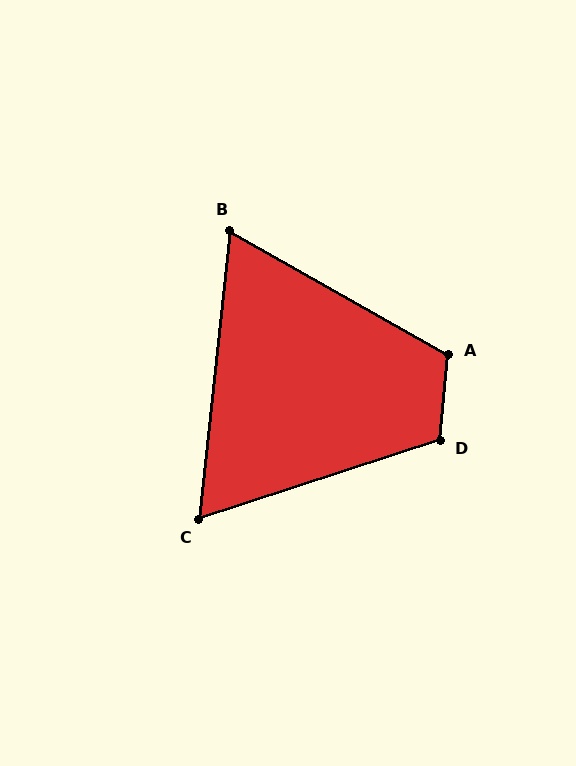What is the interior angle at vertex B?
Approximately 67 degrees (acute).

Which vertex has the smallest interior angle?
C, at approximately 66 degrees.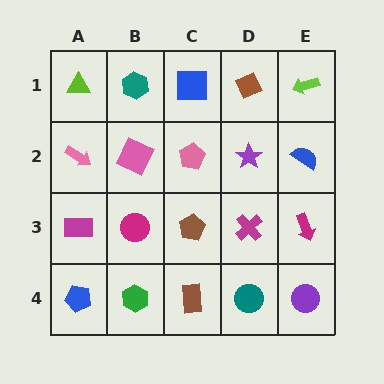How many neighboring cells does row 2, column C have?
4.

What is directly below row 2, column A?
A magenta rectangle.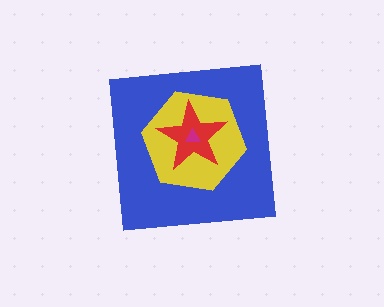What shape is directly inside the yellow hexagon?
The red star.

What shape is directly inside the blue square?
The yellow hexagon.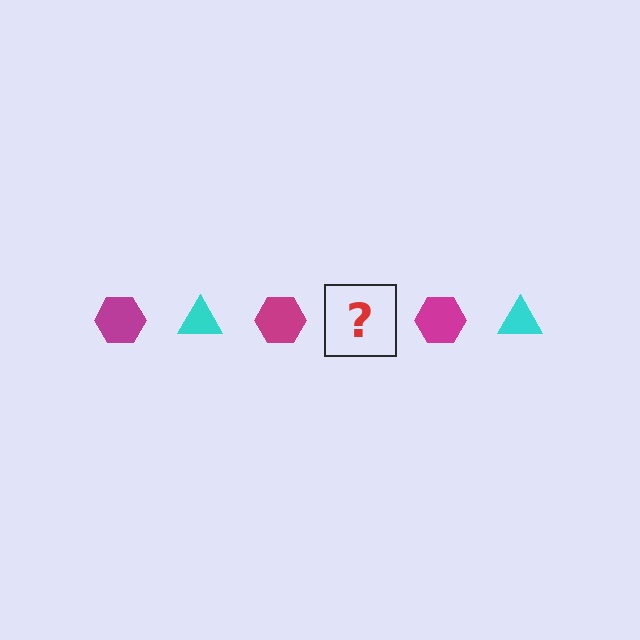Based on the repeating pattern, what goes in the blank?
The blank should be a cyan triangle.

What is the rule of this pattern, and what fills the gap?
The rule is that the pattern alternates between magenta hexagon and cyan triangle. The gap should be filled with a cyan triangle.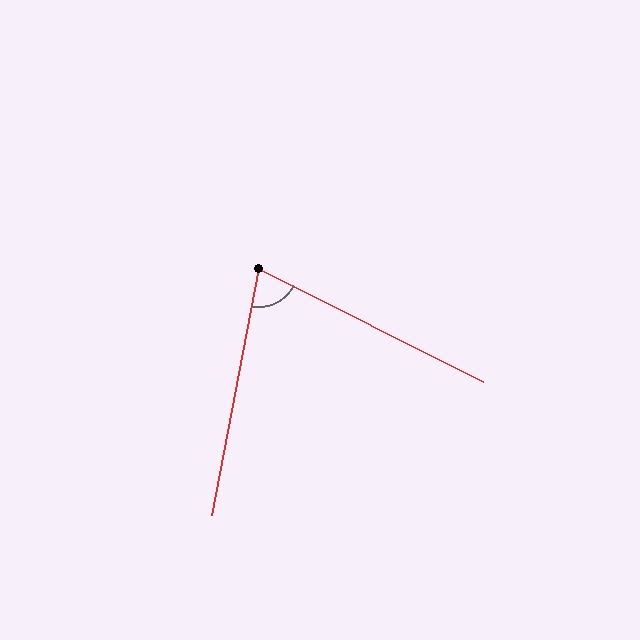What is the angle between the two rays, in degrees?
Approximately 74 degrees.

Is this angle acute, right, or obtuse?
It is acute.